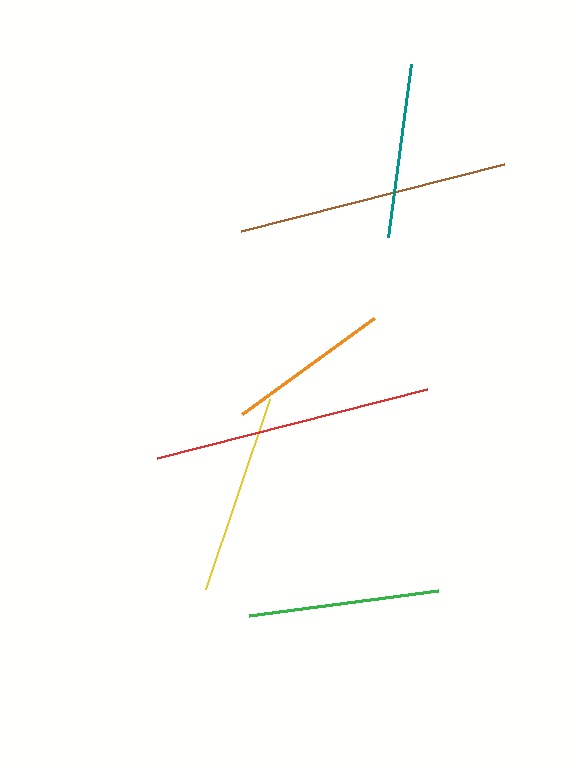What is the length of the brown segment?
The brown segment is approximately 272 pixels long.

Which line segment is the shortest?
The orange line is the shortest at approximately 163 pixels.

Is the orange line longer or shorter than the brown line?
The brown line is longer than the orange line.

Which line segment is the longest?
The red line is the longest at approximately 279 pixels.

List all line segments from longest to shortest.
From longest to shortest: red, brown, yellow, green, teal, orange.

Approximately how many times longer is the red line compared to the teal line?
The red line is approximately 1.6 times the length of the teal line.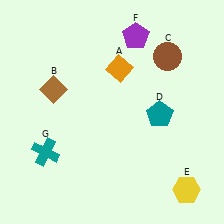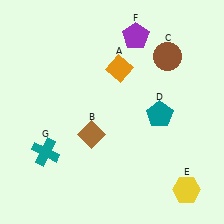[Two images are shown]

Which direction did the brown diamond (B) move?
The brown diamond (B) moved down.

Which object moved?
The brown diamond (B) moved down.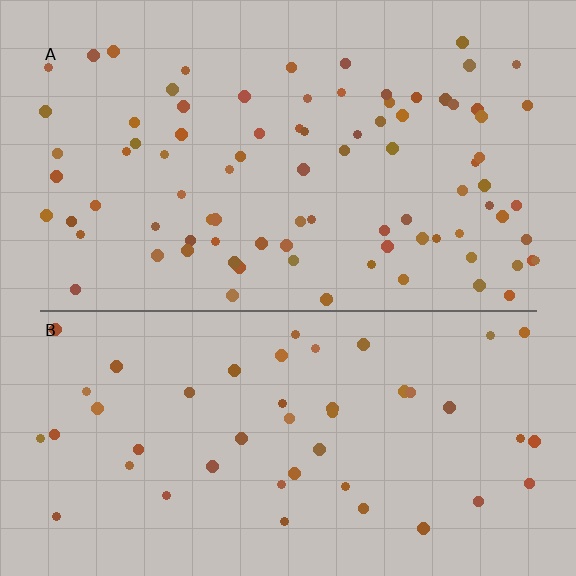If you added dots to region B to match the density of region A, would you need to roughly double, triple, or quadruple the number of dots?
Approximately double.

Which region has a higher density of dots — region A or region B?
A (the top).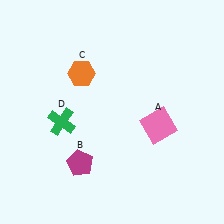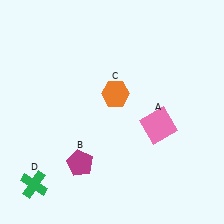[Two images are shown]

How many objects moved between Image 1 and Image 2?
2 objects moved between the two images.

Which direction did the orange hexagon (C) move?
The orange hexagon (C) moved right.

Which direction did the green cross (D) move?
The green cross (D) moved down.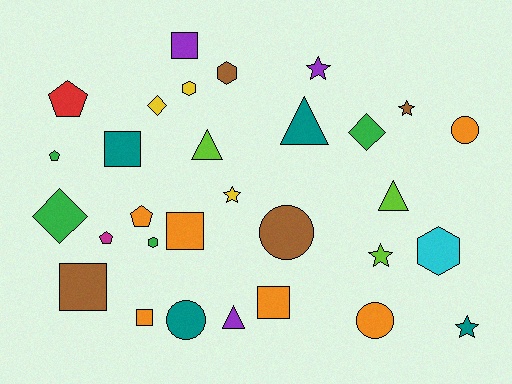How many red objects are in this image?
There is 1 red object.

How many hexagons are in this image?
There are 4 hexagons.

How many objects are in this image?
There are 30 objects.